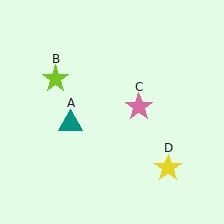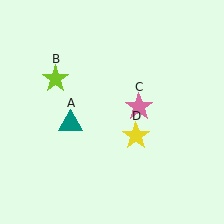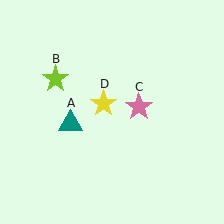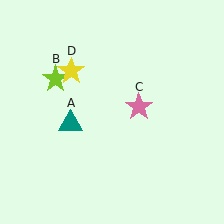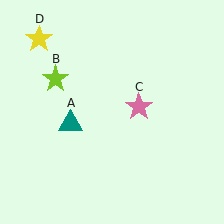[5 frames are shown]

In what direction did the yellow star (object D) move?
The yellow star (object D) moved up and to the left.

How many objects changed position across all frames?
1 object changed position: yellow star (object D).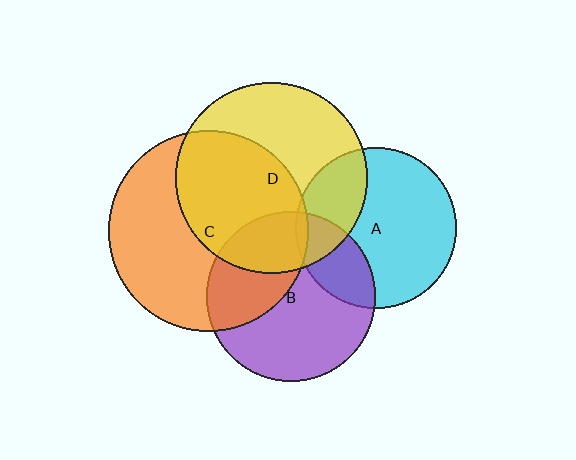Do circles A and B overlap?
Yes.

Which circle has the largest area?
Circle C (orange).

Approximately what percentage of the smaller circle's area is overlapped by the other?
Approximately 25%.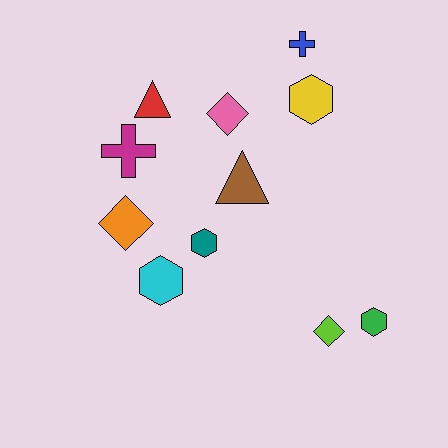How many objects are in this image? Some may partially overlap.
There are 11 objects.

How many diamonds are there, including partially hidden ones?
There are 3 diamonds.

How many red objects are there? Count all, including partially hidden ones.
There is 1 red object.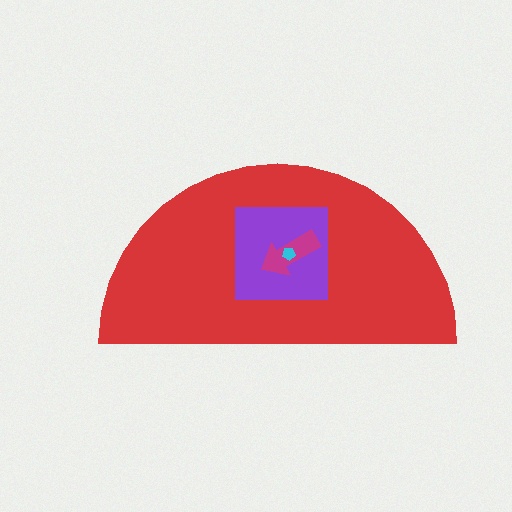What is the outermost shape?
The red semicircle.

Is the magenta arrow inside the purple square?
Yes.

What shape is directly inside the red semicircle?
The purple square.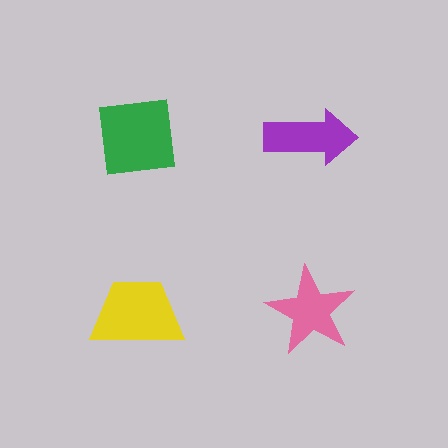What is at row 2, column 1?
A yellow trapezoid.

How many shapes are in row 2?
2 shapes.